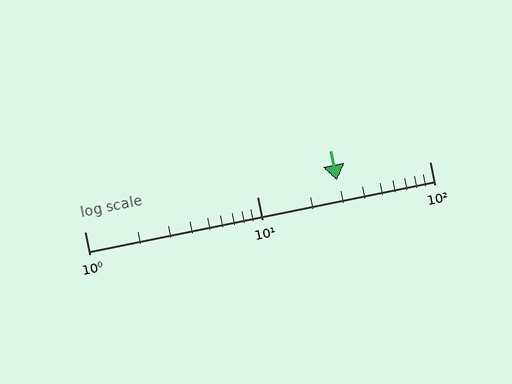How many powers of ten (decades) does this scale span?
The scale spans 2 decades, from 1 to 100.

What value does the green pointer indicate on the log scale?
The pointer indicates approximately 29.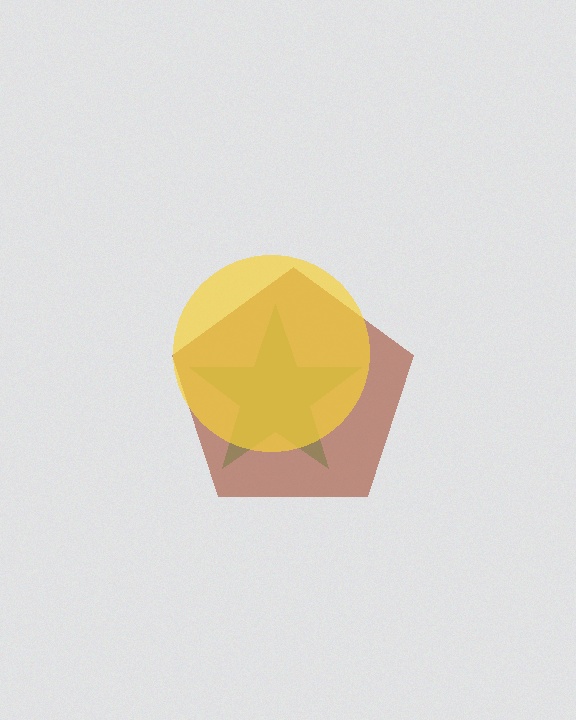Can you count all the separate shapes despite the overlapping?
Yes, there are 3 separate shapes.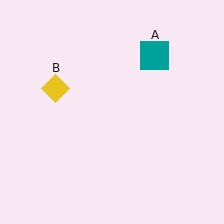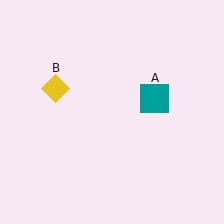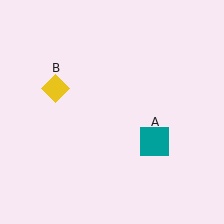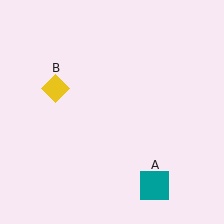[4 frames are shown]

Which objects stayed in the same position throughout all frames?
Yellow diamond (object B) remained stationary.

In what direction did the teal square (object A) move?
The teal square (object A) moved down.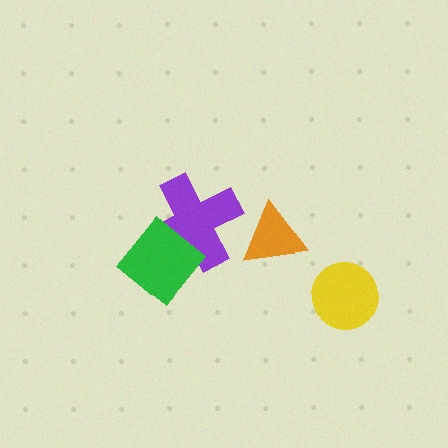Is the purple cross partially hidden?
Yes, it is partially covered by another shape.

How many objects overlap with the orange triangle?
0 objects overlap with the orange triangle.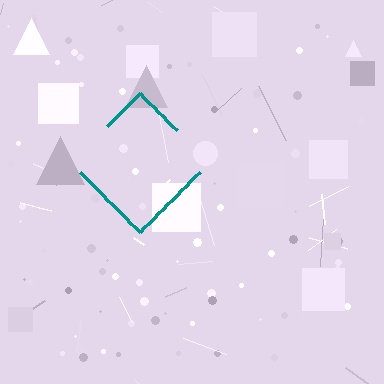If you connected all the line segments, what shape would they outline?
They would outline a diamond.